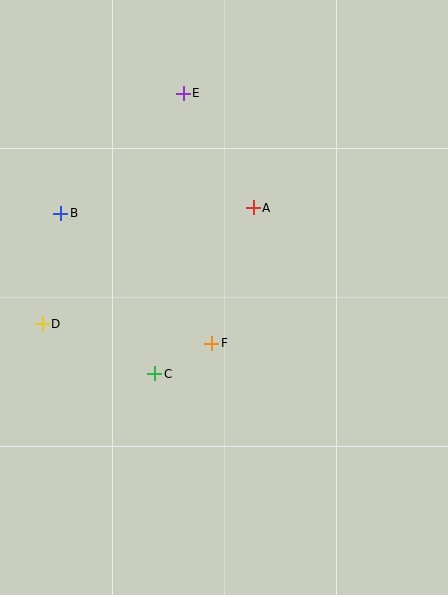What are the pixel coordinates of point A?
Point A is at (253, 208).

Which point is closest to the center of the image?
Point F at (212, 343) is closest to the center.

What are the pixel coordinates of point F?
Point F is at (212, 343).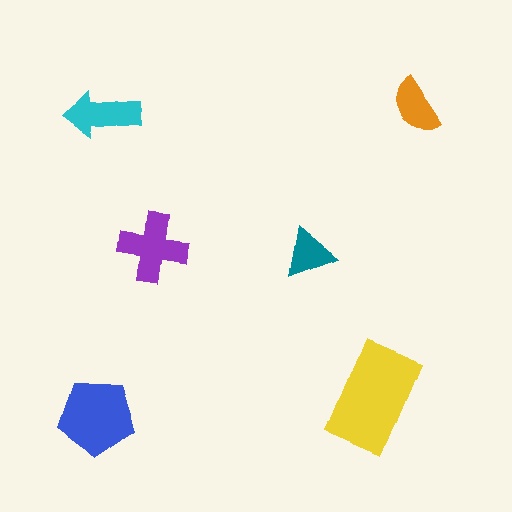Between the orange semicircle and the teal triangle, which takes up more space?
The orange semicircle.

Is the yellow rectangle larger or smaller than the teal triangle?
Larger.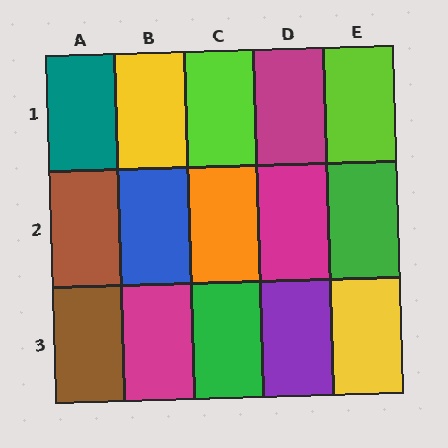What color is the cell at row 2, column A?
Brown.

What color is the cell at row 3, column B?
Magenta.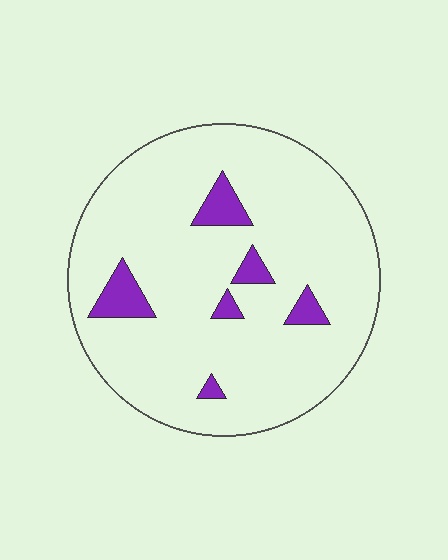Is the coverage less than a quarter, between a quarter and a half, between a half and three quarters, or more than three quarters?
Less than a quarter.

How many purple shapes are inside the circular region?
6.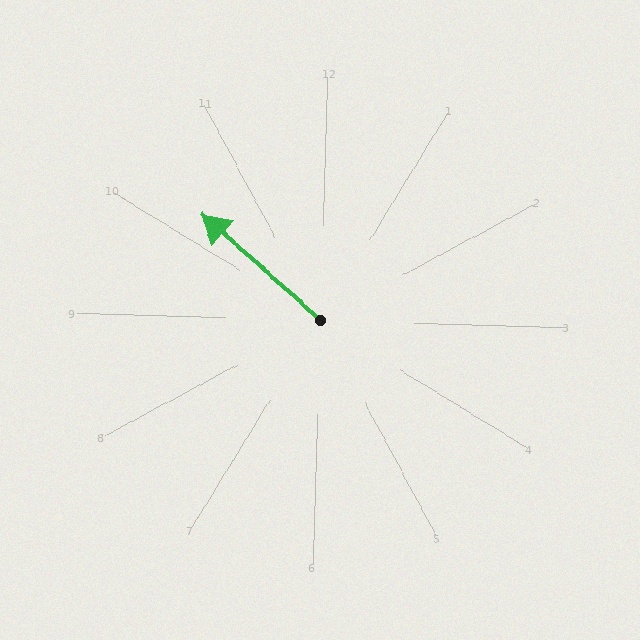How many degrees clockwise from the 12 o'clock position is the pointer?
Approximately 310 degrees.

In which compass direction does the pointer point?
Northwest.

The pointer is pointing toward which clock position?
Roughly 10 o'clock.